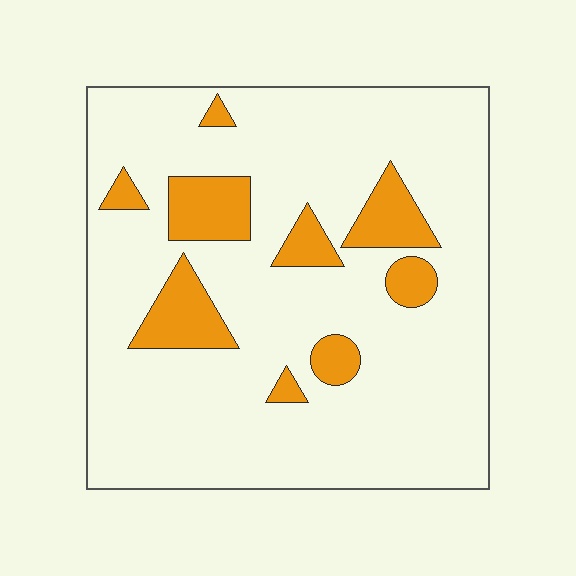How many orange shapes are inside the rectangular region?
9.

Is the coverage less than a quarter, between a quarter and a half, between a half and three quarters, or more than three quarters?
Less than a quarter.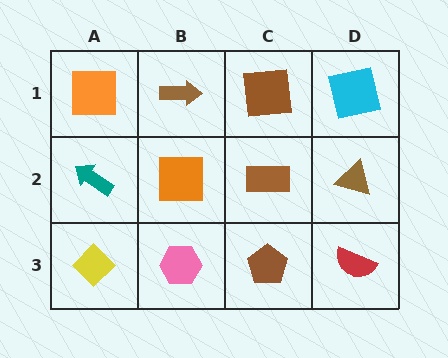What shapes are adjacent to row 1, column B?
An orange square (row 2, column B), an orange square (row 1, column A), a brown square (row 1, column C).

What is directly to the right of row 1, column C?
A cyan square.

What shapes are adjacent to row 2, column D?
A cyan square (row 1, column D), a red semicircle (row 3, column D), a brown rectangle (row 2, column C).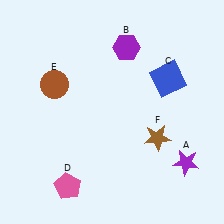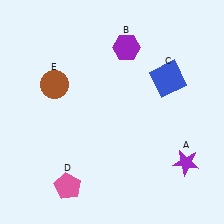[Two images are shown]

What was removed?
The brown star (F) was removed in Image 2.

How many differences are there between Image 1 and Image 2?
There is 1 difference between the two images.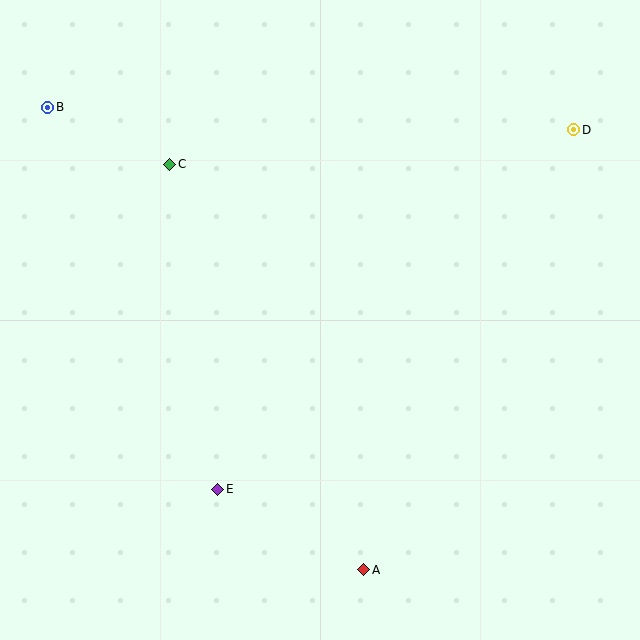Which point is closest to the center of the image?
Point E at (218, 489) is closest to the center.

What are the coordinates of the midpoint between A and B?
The midpoint between A and B is at (206, 339).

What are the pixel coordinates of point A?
Point A is at (364, 570).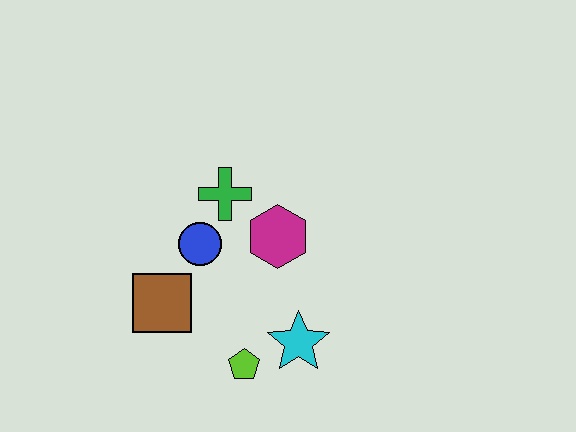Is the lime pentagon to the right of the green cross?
Yes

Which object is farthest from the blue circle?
The cyan star is farthest from the blue circle.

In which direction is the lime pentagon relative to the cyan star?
The lime pentagon is to the left of the cyan star.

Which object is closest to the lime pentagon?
The cyan star is closest to the lime pentagon.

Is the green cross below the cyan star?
No